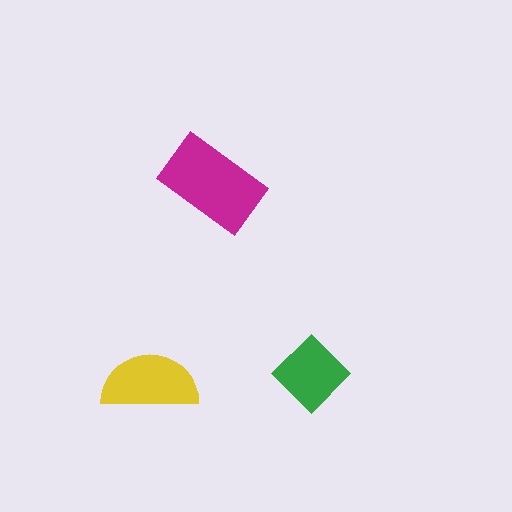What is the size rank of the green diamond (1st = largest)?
3rd.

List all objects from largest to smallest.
The magenta rectangle, the yellow semicircle, the green diamond.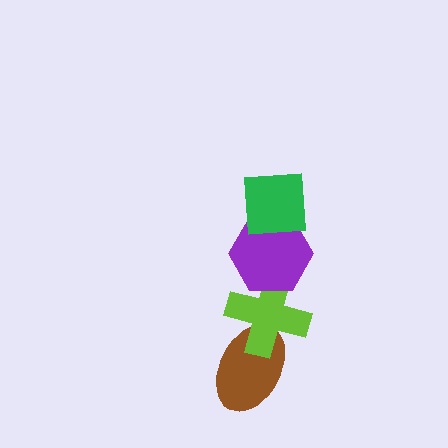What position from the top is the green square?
The green square is 1st from the top.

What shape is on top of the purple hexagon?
The green square is on top of the purple hexagon.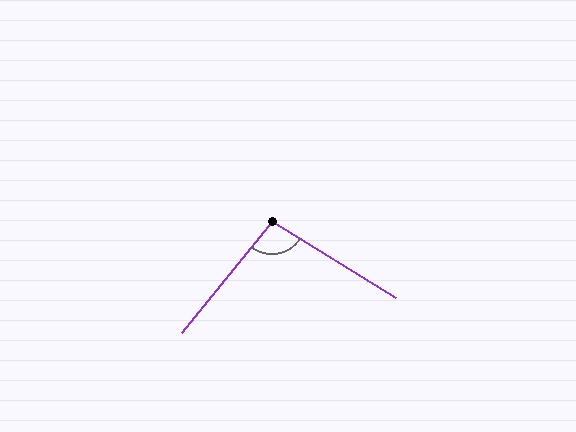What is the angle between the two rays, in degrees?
Approximately 97 degrees.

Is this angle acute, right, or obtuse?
It is obtuse.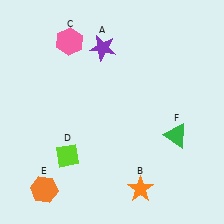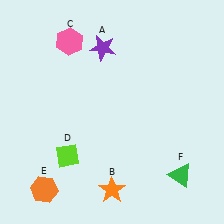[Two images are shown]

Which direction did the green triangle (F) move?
The green triangle (F) moved down.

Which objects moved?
The objects that moved are: the orange star (B), the green triangle (F).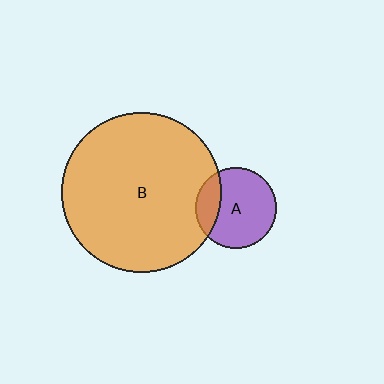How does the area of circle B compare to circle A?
Approximately 3.9 times.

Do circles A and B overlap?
Yes.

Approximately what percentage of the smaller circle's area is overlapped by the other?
Approximately 20%.